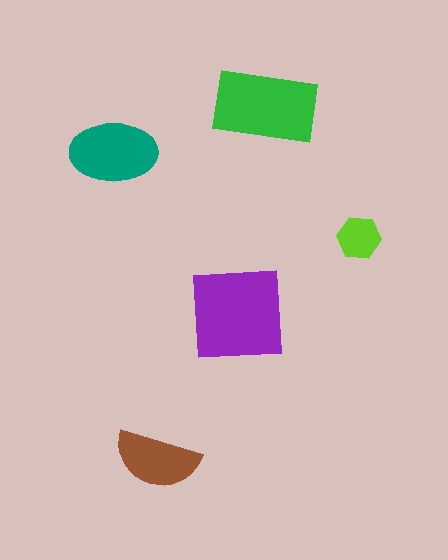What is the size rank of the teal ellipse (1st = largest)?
3rd.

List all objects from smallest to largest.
The lime hexagon, the brown semicircle, the teal ellipse, the green rectangle, the purple square.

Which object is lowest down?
The brown semicircle is bottommost.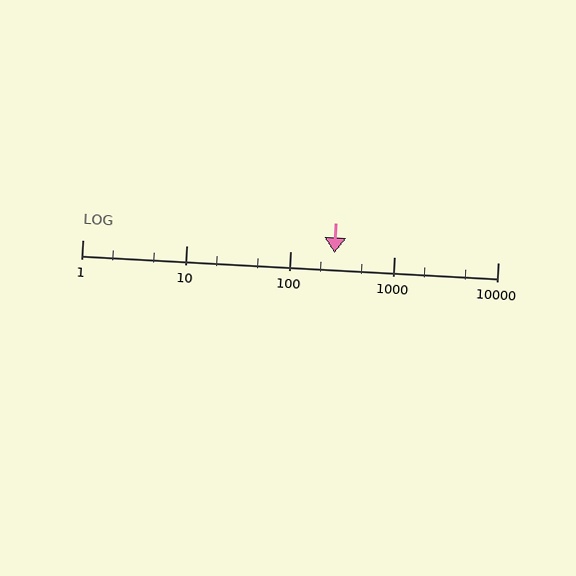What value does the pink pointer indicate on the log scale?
The pointer indicates approximately 270.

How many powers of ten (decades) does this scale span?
The scale spans 4 decades, from 1 to 10000.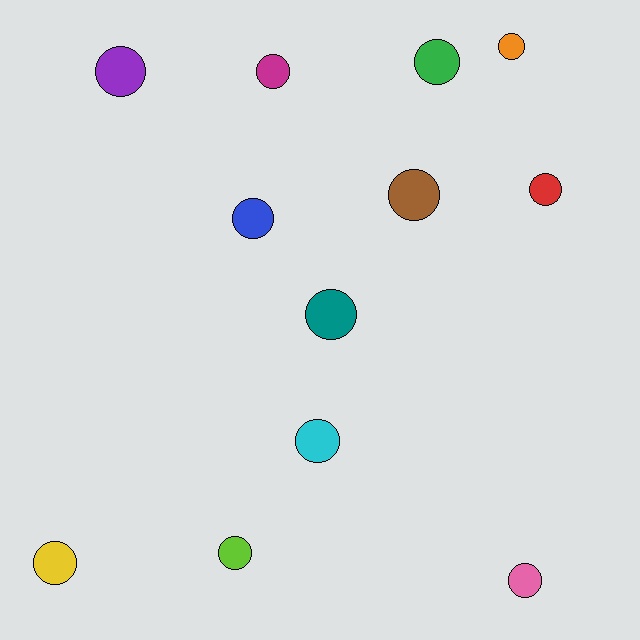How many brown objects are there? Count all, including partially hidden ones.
There is 1 brown object.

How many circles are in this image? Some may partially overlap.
There are 12 circles.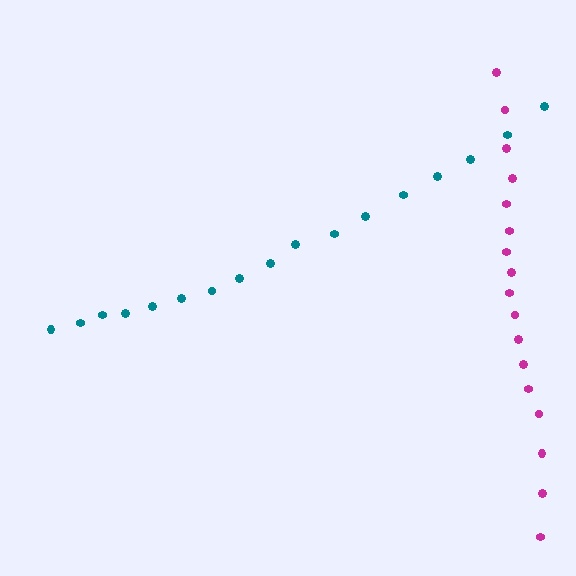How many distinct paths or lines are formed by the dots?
There are 2 distinct paths.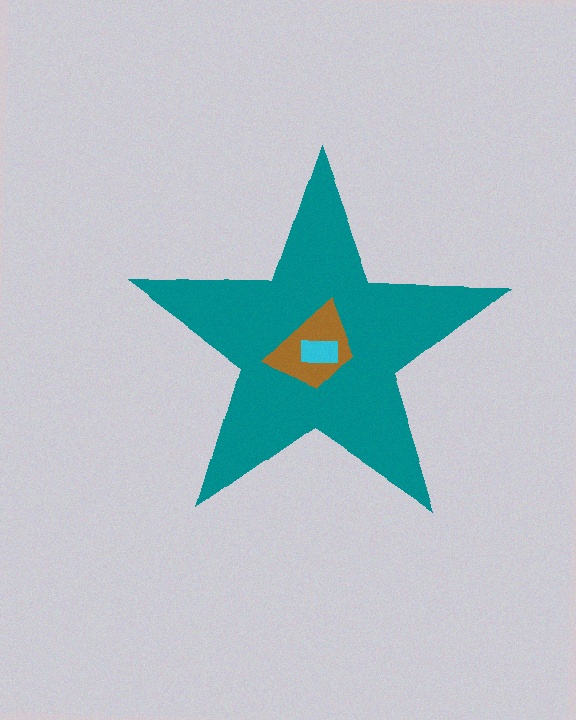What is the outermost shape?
The teal star.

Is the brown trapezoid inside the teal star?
Yes.